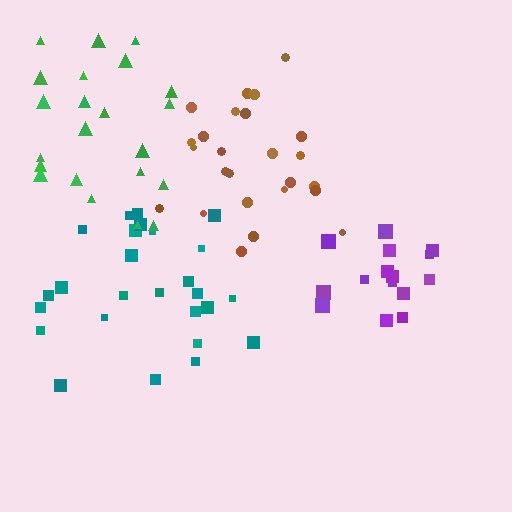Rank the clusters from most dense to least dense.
purple, brown, teal, green.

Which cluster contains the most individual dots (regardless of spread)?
Teal (26).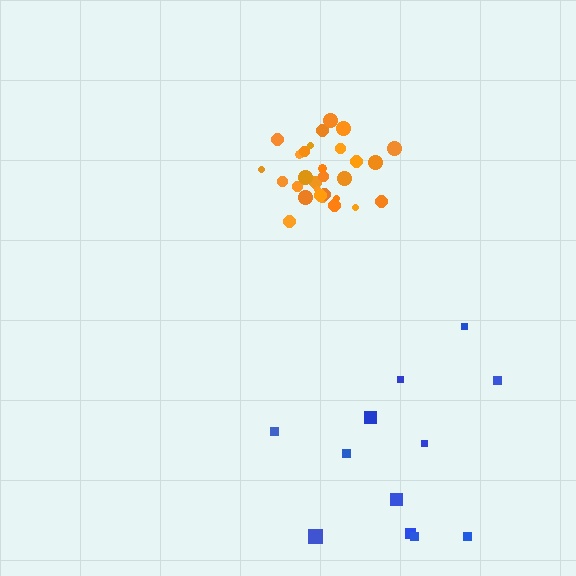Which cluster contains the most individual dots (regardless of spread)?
Orange (29).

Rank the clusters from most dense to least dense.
orange, blue.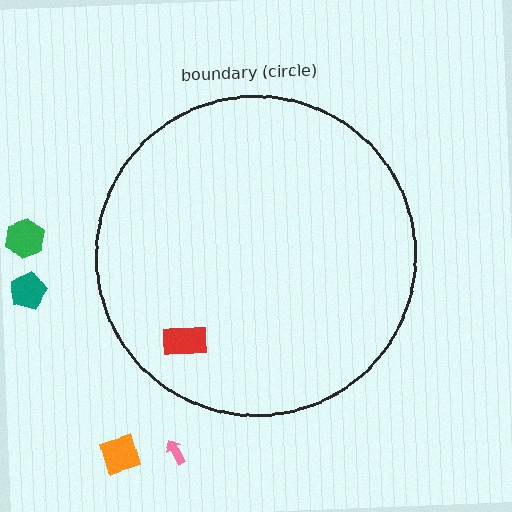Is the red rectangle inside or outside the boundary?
Inside.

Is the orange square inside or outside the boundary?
Outside.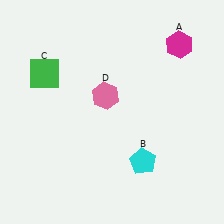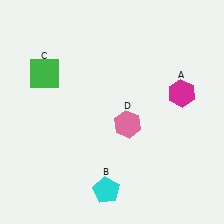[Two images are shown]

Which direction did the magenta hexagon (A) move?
The magenta hexagon (A) moved down.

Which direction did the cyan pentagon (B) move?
The cyan pentagon (B) moved left.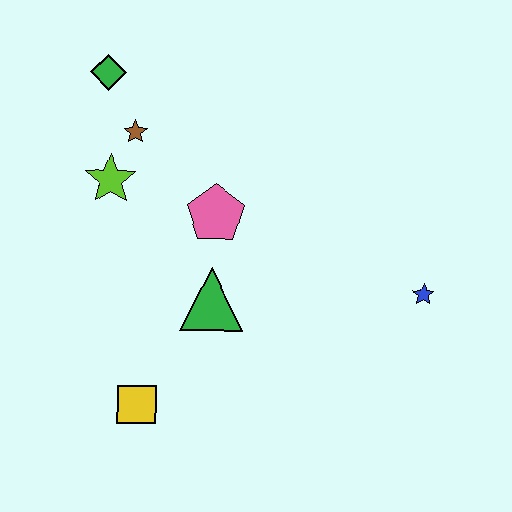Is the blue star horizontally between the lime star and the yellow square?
No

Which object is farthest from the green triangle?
The green diamond is farthest from the green triangle.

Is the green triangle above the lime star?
No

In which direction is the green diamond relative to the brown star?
The green diamond is above the brown star.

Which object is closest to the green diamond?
The brown star is closest to the green diamond.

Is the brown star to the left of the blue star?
Yes